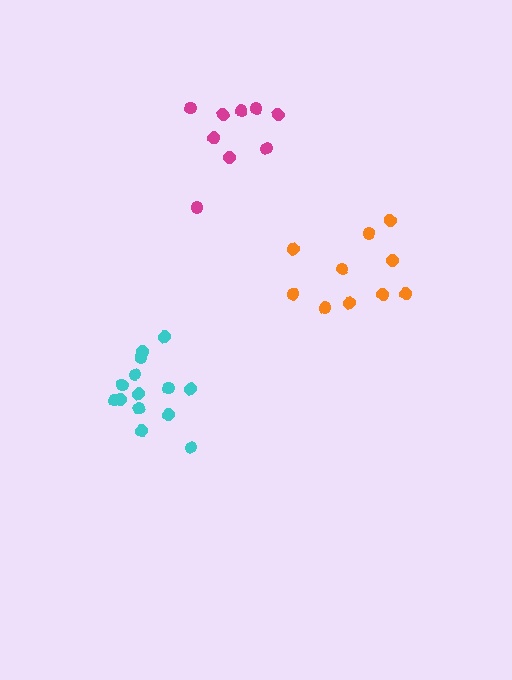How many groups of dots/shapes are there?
There are 3 groups.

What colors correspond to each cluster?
The clusters are colored: magenta, cyan, orange.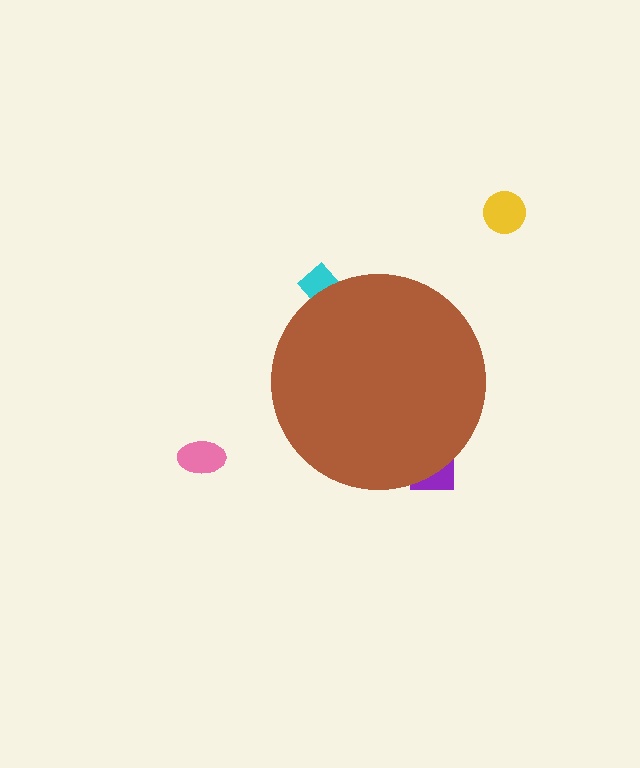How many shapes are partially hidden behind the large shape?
2 shapes are partially hidden.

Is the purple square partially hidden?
Yes, the purple square is partially hidden behind the brown circle.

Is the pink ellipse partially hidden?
No, the pink ellipse is fully visible.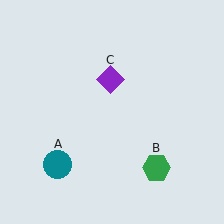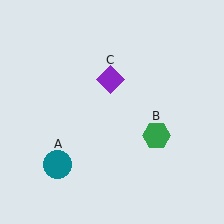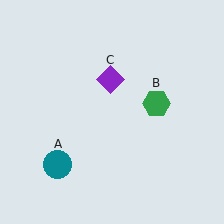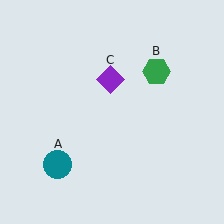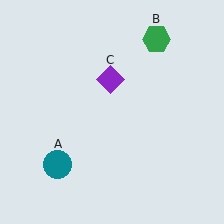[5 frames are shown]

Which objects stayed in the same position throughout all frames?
Teal circle (object A) and purple diamond (object C) remained stationary.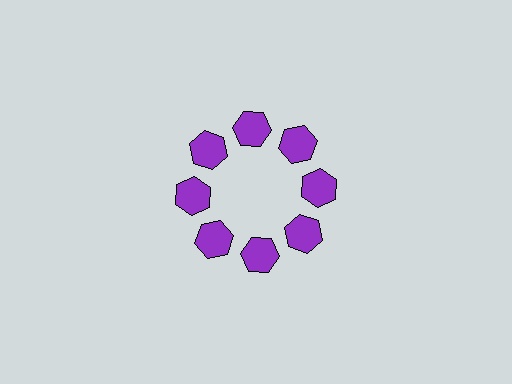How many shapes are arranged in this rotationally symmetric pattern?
There are 8 shapes, arranged in 8 groups of 1.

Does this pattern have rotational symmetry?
Yes, this pattern has 8-fold rotational symmetry. It looks the same after rotating 45 degrees around the center.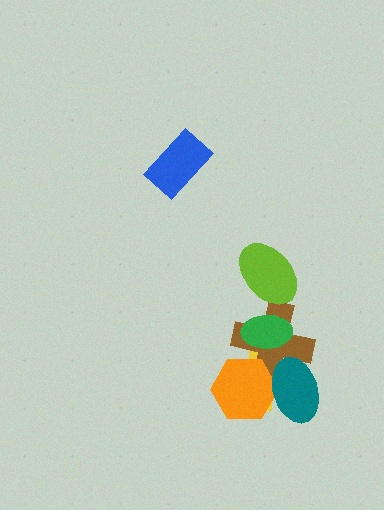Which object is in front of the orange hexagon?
The teal ellipse is in front of the orange hexagon.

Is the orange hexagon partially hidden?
Yes, it is partially covered by another shape.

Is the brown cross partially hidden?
Yes, it is partially covered by another shape.